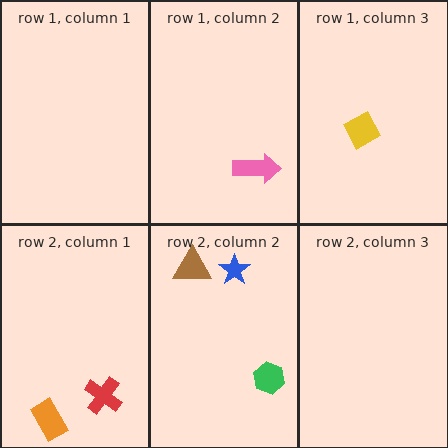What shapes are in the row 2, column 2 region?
The blue star, the green hexagon, the brown triangle.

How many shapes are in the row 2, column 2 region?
3.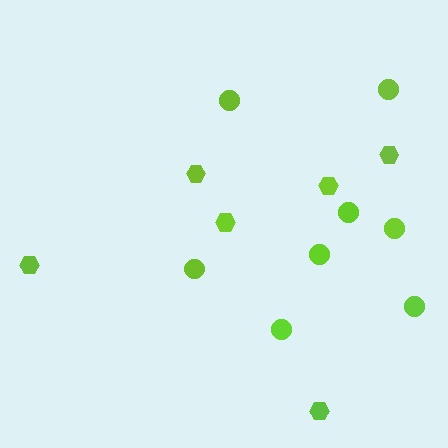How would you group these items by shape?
There are 2 groups: one group of hexagons (6) and one group of circles (8).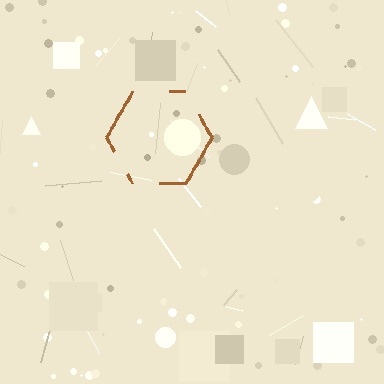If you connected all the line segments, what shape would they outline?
They would outline a hexagon.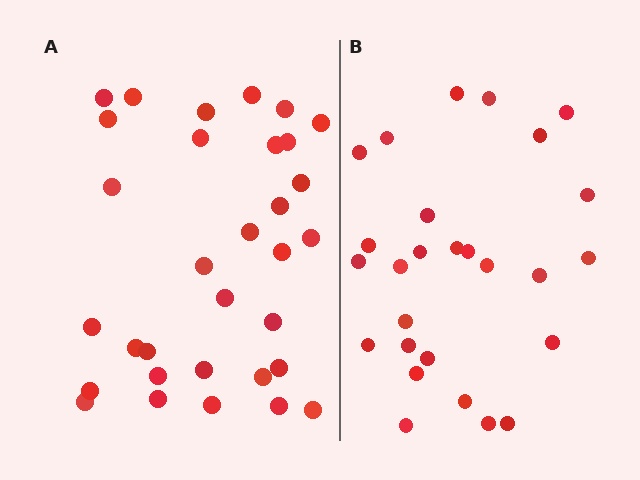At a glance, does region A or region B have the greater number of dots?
Region A (the left region) has more dots.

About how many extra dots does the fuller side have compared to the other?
Region A has about 5 more dots than region B.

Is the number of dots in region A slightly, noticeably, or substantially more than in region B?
Region A has only slightly more — the two regions are fairly close. The ratio is roughly 1.2 to 1.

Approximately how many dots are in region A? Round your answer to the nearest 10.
About 30 dots. (The exact count is 32, which rounds to 30.)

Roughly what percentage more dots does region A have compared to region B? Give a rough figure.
About 20% more.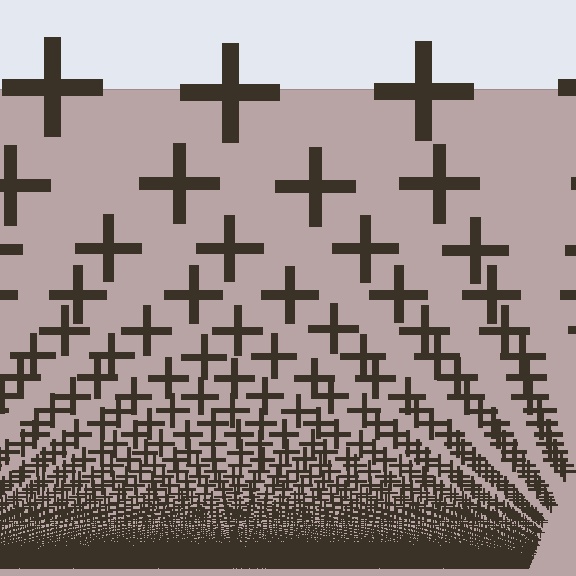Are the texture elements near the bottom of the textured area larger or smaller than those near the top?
Smaller. The gradient is inverted — elements near the bottom are smaller and denser.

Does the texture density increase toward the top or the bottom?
Density increases toward the bottom.